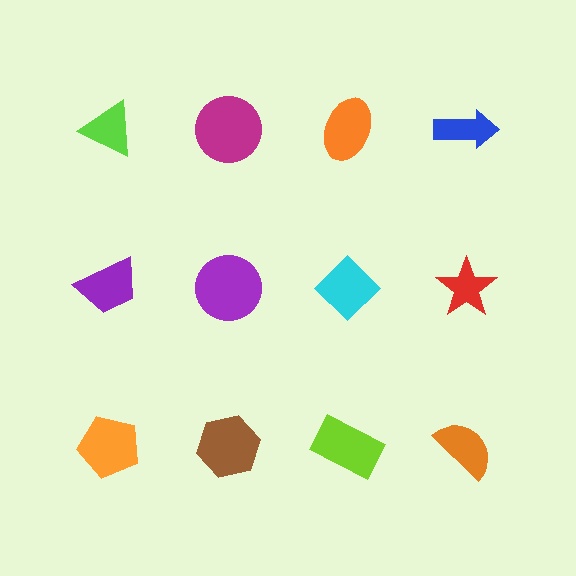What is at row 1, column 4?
A blue arrow.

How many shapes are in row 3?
4 shapes.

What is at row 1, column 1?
A lime triangle.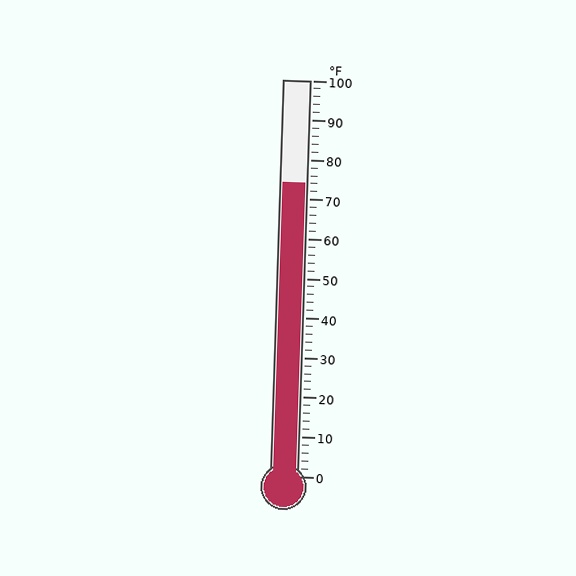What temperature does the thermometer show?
The thermometer shows approximately 74°F.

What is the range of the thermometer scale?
The thermometer scale ranges from 0°F to 100°F.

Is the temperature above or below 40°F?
The temperature is above 40°F.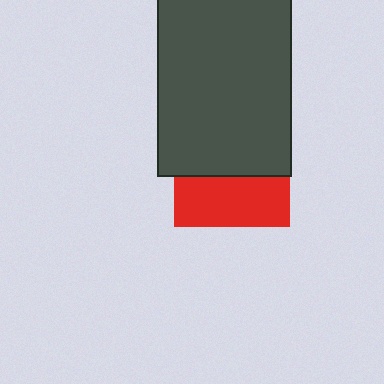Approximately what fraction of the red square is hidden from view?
Roughly 57% of the red square is hidden behind the dark gray rectangle.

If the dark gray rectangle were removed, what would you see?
You would see the complete red square.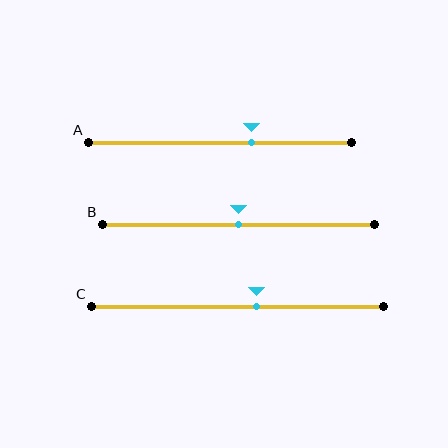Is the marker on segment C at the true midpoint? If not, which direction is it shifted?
No, the marker on segment C is shifted to the right by about 7% of the segment length.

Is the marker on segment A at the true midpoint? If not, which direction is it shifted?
No, the marker on segment A is shifted to the right by about 12% of the segment length.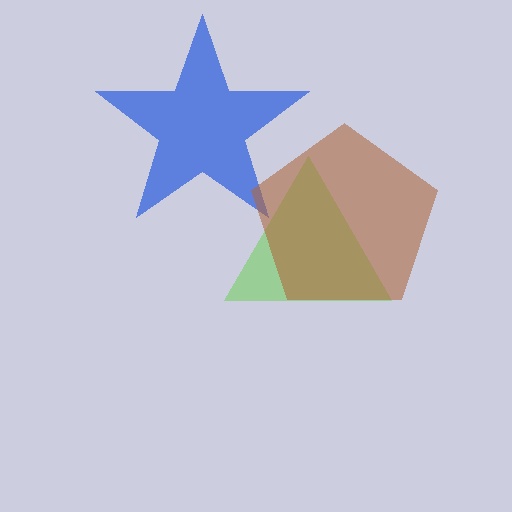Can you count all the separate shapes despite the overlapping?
Yes, there are 3 separate shapes.